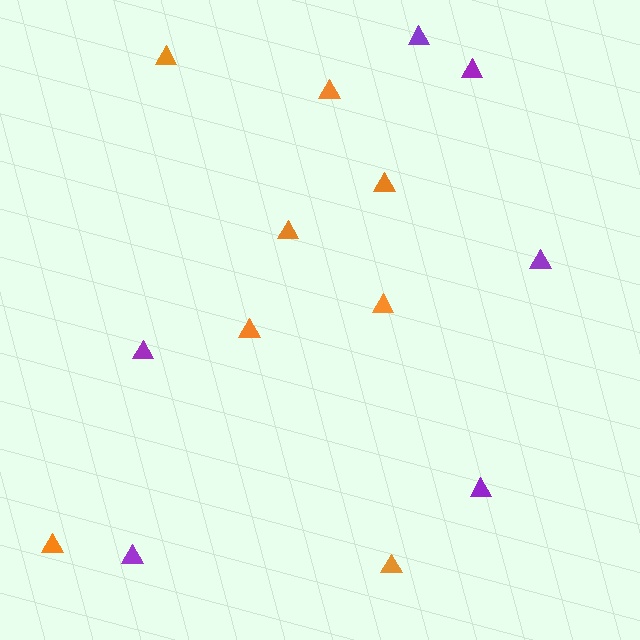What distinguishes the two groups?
There are 2 groups: one group of purple triangles (6) and one group of orange triangles (8).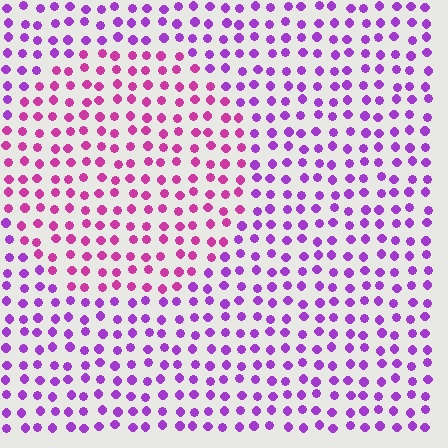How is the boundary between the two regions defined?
The boundary is defined purely by a slight shift in hue (about 34 degrees). Spacing, size, and orientation are identical on both sides.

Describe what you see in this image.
The image is filled with small purple elements in a uniform arrangement. A circle-shaped region is visible where the elements are tinted to a slightly different hue, forming a subtle color boundary.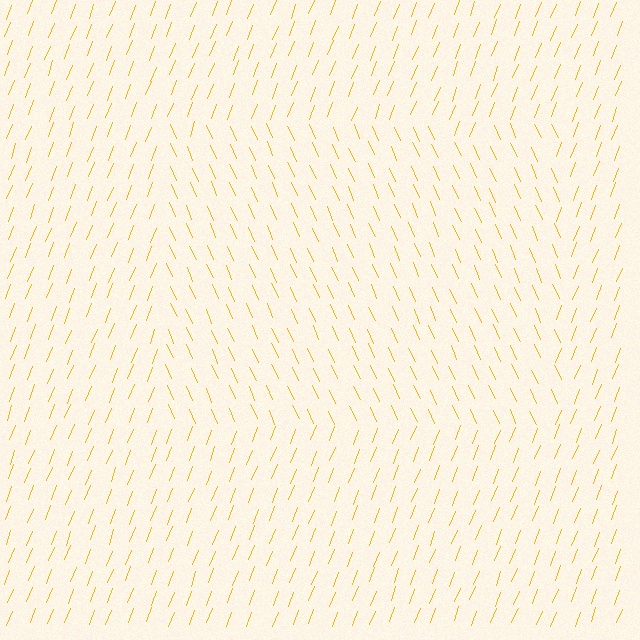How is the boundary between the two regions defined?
The boundary is defined purely by a change in line orientation (approximately 45 degrees difference). All lines are the same color and thickness.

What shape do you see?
I see a rectangle.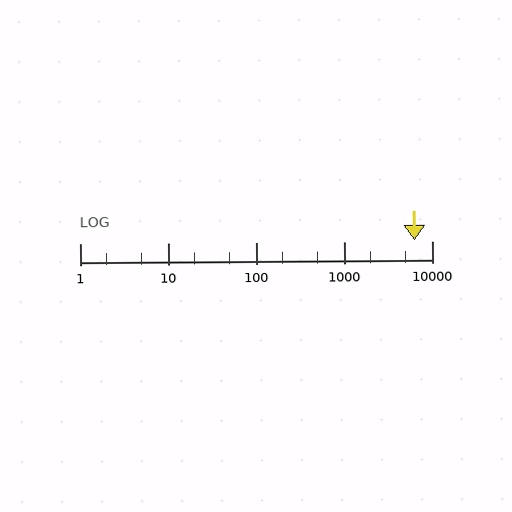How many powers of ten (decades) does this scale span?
The scale spans 4 decades, from 1 to 10000.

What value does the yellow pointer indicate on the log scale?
The pointer indicates approximately 6300.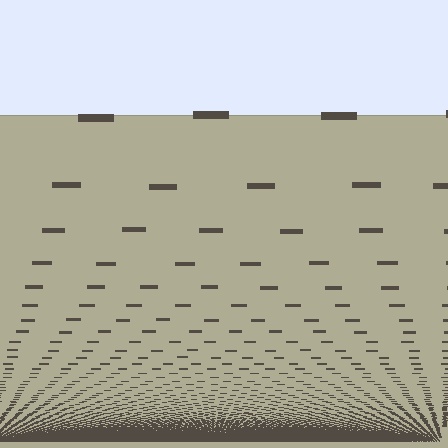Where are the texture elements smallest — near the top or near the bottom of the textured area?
Near the bottom.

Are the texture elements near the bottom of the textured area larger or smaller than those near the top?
Smaller. The gradient is inverted — elements near the bottom are smaller and denser.